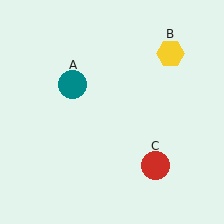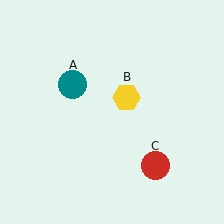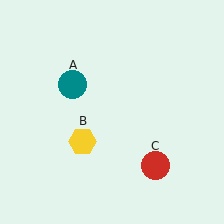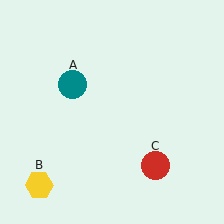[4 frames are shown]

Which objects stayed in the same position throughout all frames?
Teal circle (object A) and red circle (object C) remained stationary.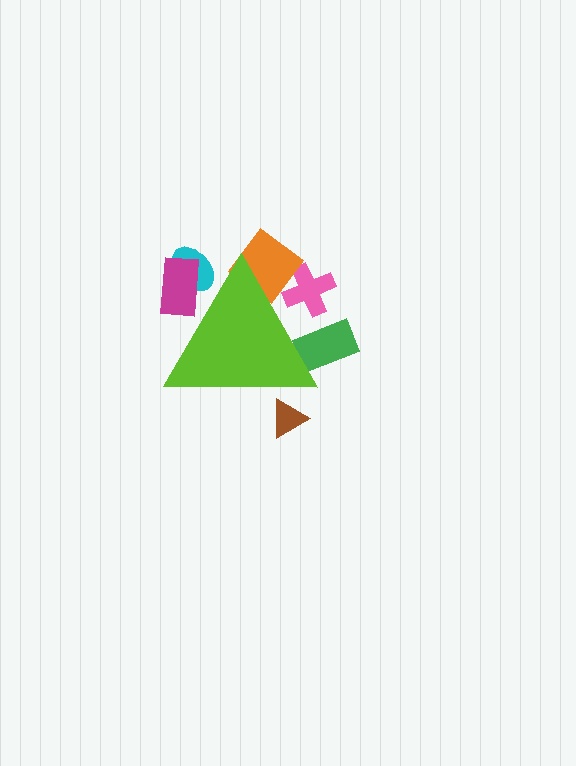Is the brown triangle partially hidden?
Yes, the brown triangle is partially hidden behind the lime triangle.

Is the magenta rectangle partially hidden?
Yes, the magenta rectangle is partially hidden behind the lime triangle.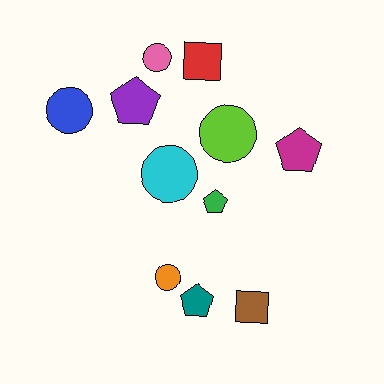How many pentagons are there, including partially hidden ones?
There are 4 pentagons.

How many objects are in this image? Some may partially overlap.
There are 11 objects.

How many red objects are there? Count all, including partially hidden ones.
There is 1 red object.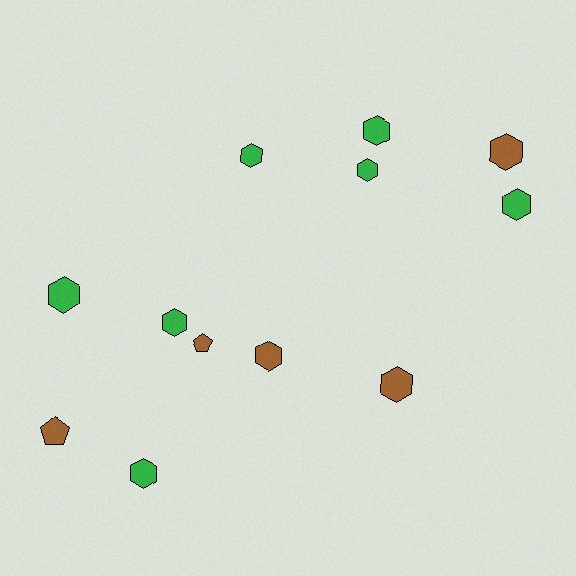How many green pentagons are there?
There are no green pentagons.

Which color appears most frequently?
Green, with 7 objects.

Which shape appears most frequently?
Hexagon, with 10 objects.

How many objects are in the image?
There are 12 objects.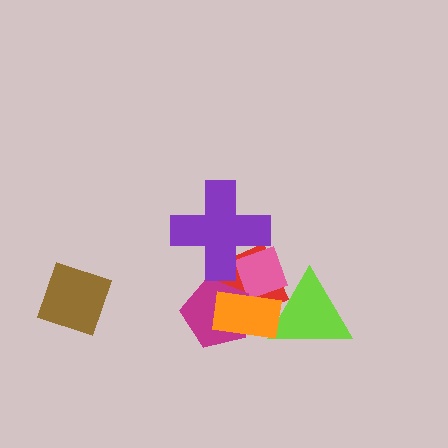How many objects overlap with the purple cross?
2 objects overlap with the purple cross.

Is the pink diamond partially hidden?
Yes, it is partially covered by another shape.